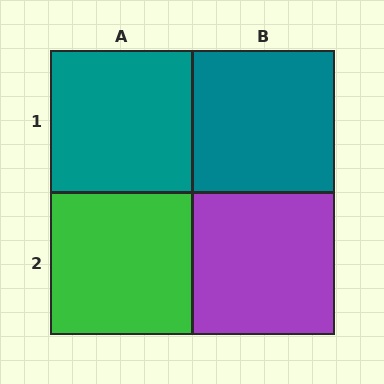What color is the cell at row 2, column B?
Purple.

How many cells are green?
1 cell is green.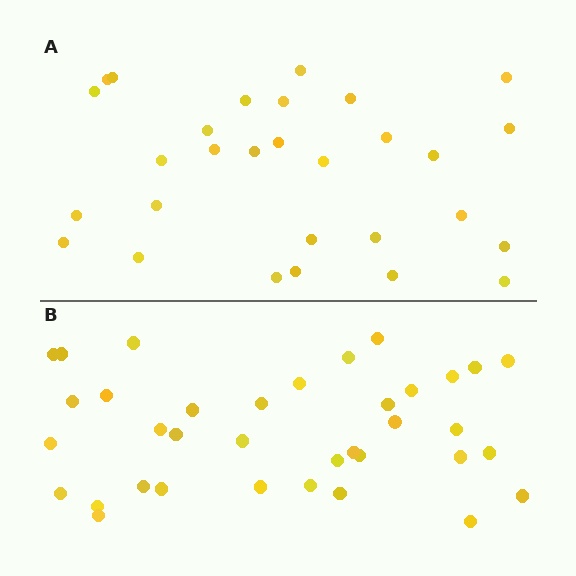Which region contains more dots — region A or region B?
Region B (the bottom region) has more dots.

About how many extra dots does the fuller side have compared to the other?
Region B has roughly 8 or so more dots than region A.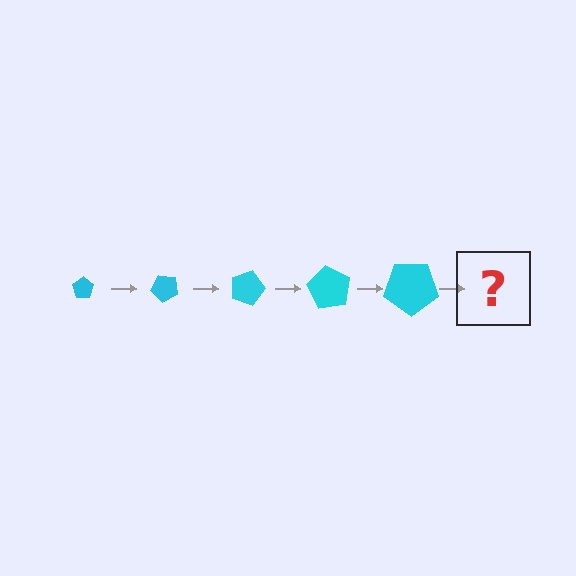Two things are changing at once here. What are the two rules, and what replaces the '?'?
The two rules are that the pentagon grows larger each step and it rotates 45 degrees each step. The '?' should be a pentagon, larger than the previous one and rotated 225 degrees from the start.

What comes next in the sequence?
The next element should be a pentagon, larger than the previous one and rotated 225 degrees from the start.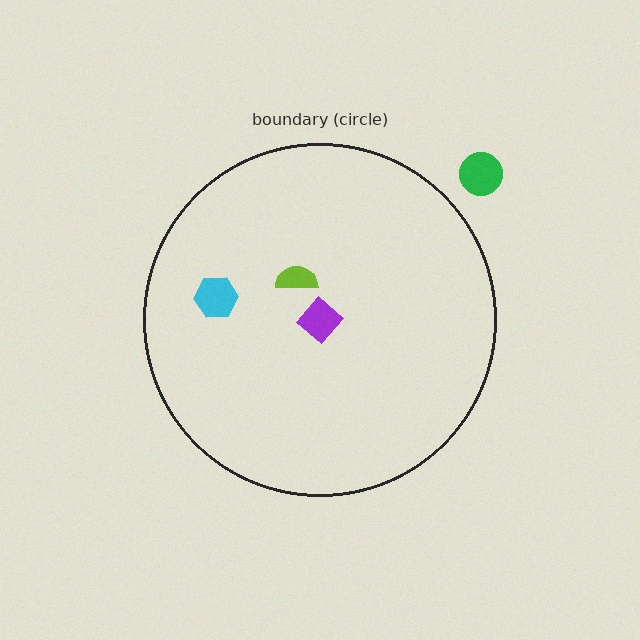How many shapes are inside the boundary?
3 inside, 1 outside.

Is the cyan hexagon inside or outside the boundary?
Inside.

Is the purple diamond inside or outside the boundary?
Inside.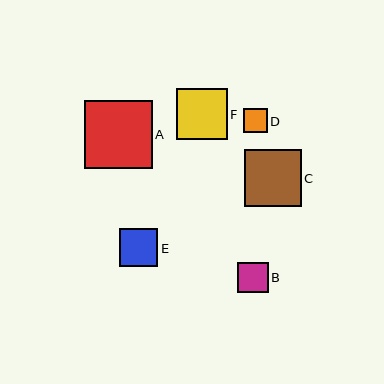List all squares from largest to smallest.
From largest to smallest: A, C, F, E, B, D.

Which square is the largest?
Square A is the largest with a size of approximately 68 pixels.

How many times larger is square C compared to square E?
Square C is approximately 1.5 times the size of square E.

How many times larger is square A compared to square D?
Square A is approximately 2.9 times the size of square D.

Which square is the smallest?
Square D is the smallest with a size of approximately 24 pixels.